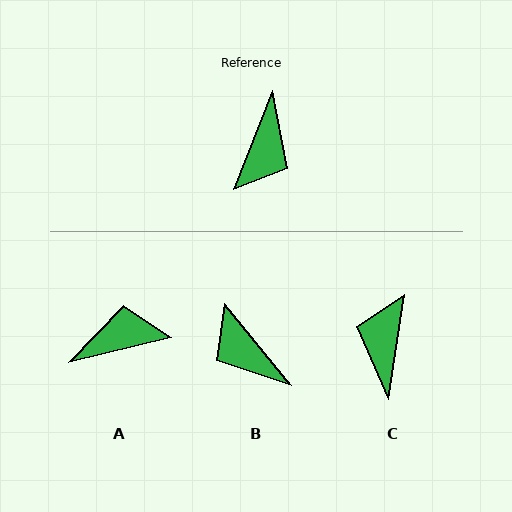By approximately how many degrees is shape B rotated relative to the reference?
Approximately 120 degrees clockwise.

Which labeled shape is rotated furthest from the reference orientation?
C, about 167 degrees away.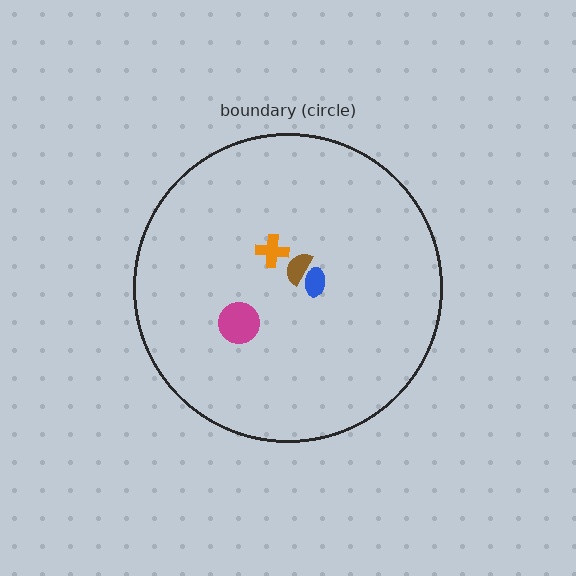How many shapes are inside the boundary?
4 inside, 0 outside.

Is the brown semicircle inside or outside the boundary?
Inside.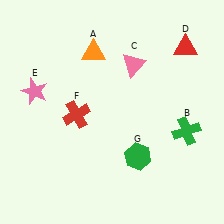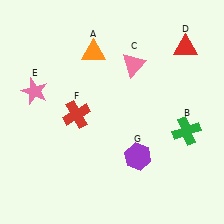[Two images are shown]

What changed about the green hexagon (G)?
In Image 1, G is green. In Image 2, it changed to purple.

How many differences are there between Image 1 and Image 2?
There is 1 difference between the two images.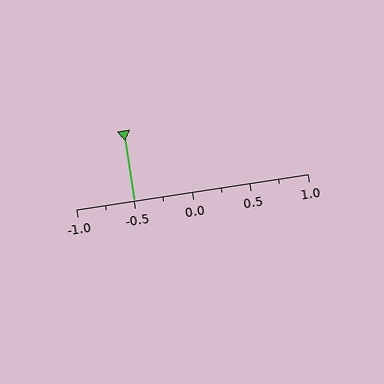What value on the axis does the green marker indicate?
The marker indicates approximately -0.5.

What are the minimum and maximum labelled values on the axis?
The axis runs from -1.0 to 1.0.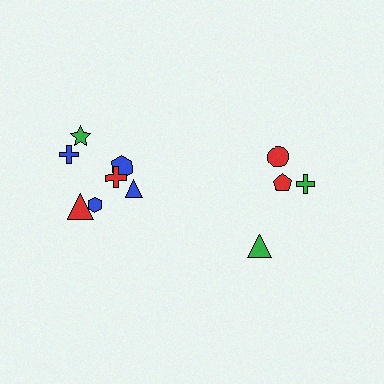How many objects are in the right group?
There are 4 objects.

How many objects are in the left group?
There are 7 objects.